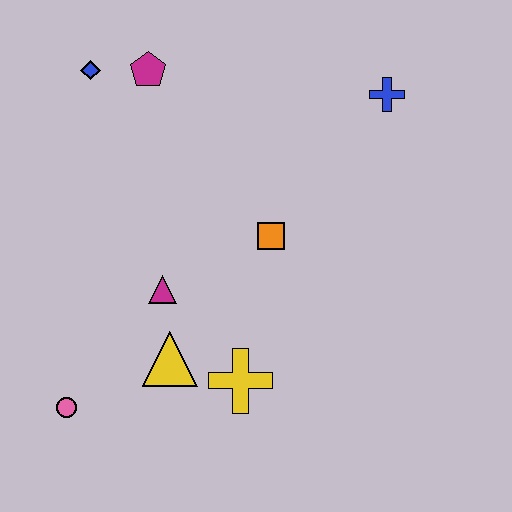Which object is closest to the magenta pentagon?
The blue diamond is closest to the magenta pentagon.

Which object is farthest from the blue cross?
The pink circle is farthest from the blue cross.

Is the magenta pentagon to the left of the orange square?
Yes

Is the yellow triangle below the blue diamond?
Yes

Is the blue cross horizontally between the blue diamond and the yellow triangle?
No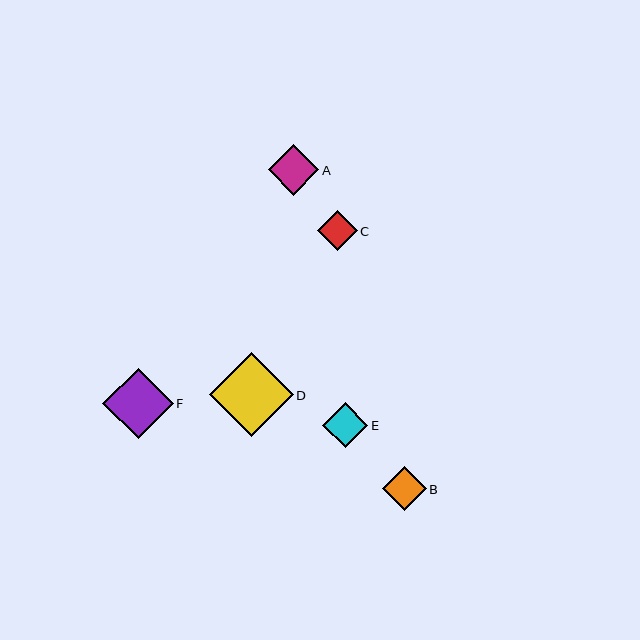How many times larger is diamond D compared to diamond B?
Diamond D is approximately 1.9 times the size of diamond B.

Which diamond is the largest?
Diamond D is the largest with a size of approximately 84 pixels.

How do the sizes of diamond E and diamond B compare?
Diamond E and diamond B are approximately the same size.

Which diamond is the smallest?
Diamond C is the smallest with a size of approximately 40 pixels.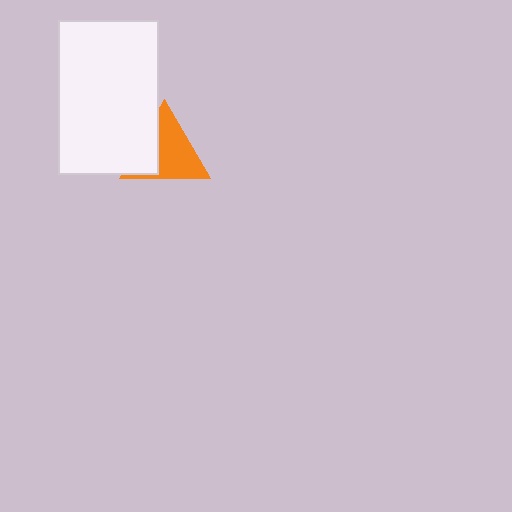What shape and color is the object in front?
The object in front is a white rectangle.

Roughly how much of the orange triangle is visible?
Most of it is visible (roughly 65%).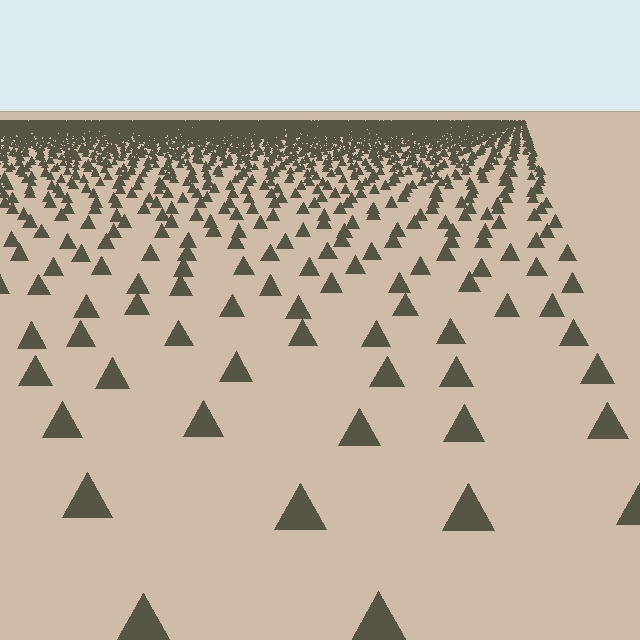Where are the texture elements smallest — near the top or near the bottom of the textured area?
Near the top.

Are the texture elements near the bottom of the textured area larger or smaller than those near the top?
Larger. Near the bottom, elements are closer to the viewer and appear at a bigger on-screen size.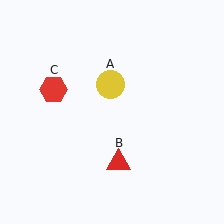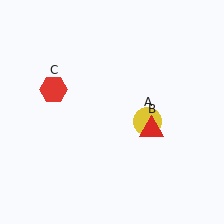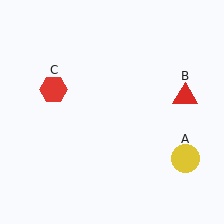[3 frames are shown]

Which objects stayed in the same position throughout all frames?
Red hexagon (object C) remained stationary.